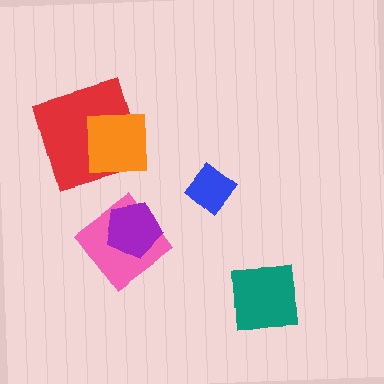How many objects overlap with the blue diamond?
0 objects overlap with the blue diamond.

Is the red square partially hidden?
Yes, it is partially covered by another shape.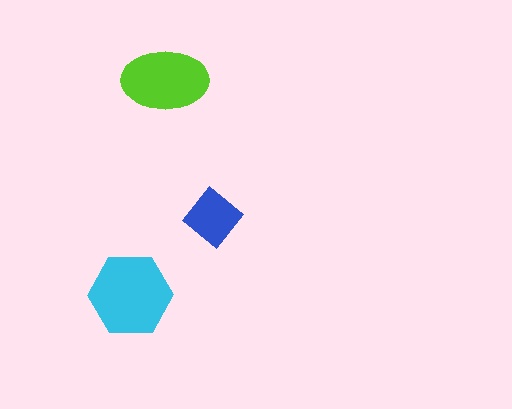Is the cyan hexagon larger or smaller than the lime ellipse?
Larger.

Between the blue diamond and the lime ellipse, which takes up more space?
The lime ellipse.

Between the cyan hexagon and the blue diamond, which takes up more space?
The cyan hexagon.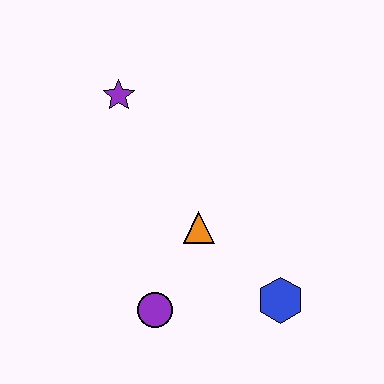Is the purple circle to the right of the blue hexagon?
No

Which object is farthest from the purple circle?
The purple star is farthest from the purple circle.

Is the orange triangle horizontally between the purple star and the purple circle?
No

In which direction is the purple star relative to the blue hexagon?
The purple star is above the blue hexagon.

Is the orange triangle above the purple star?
No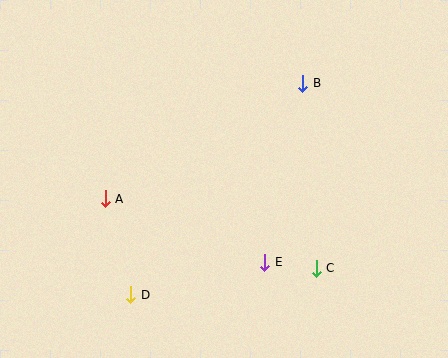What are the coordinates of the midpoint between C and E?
The midpoint between C and E is at (291, 265).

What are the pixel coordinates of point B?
Point B is at (303, 83).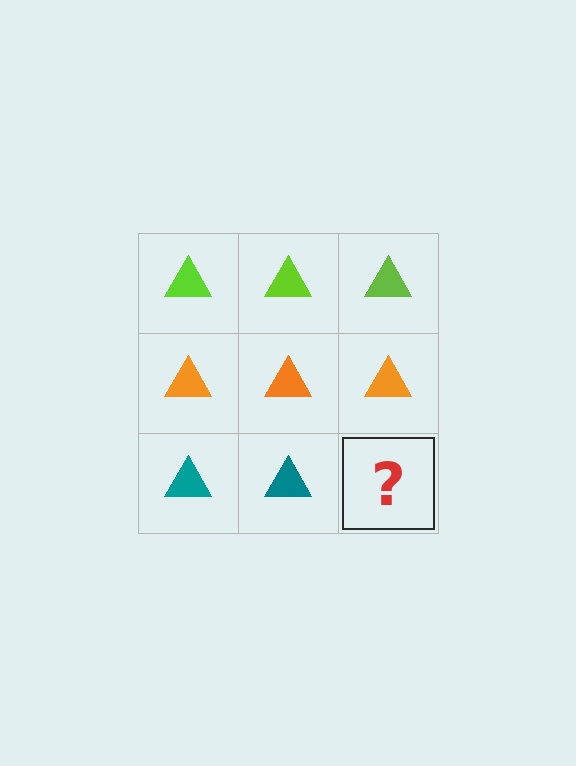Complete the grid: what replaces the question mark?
The question mark should be replaced with a teal triangle.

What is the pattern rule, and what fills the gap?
The rule is that each row has a consistent color. The gap should be filled with a teal triangle.